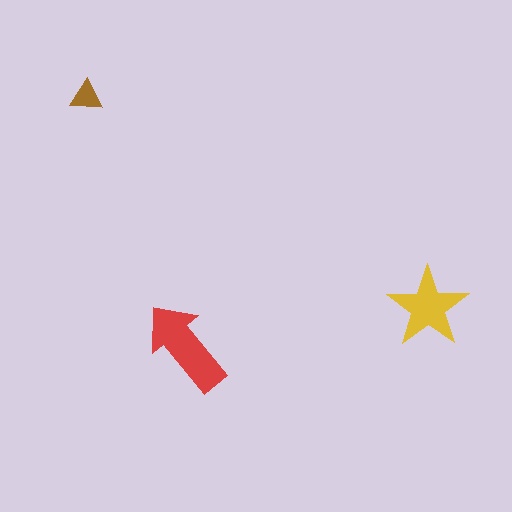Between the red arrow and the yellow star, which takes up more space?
The red arrow.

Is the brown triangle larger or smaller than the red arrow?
Smaller.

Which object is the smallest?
The brown triangle.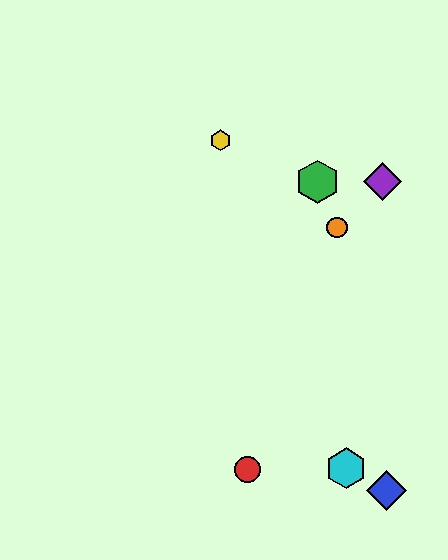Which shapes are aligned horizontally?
The green hexagon, the purple diamond are aligned horizontally.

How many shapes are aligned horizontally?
2 shapes (the green hexagon, the purple diamond) are aligned horizontally.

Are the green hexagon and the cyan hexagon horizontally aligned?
No, the green hexagon is at y≈182 and the cyan hexagon is at y≈468.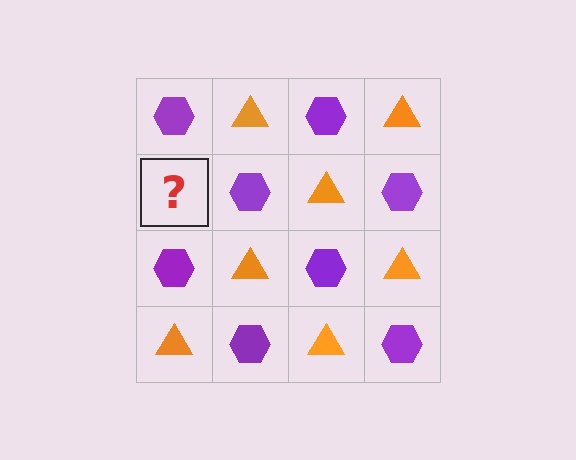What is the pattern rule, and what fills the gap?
The rule is that it alternates purple hexagon and orange triangle in a checkerboard pattern. The gap should be filled with an orange triangle.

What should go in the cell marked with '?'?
The missing cell should contain an orange triangle.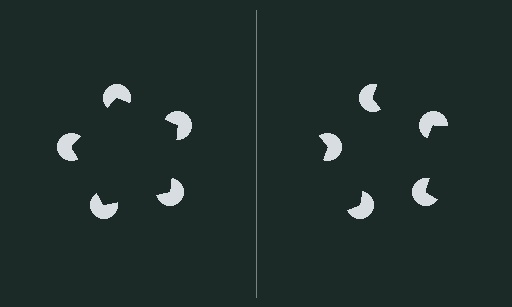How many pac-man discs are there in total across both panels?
10 — 5 on each side.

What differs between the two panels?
The pac-man discs are positioned identically on both sides; only the wedge orientations differ. On the left they align to a pentagon; on the right they are misaligned.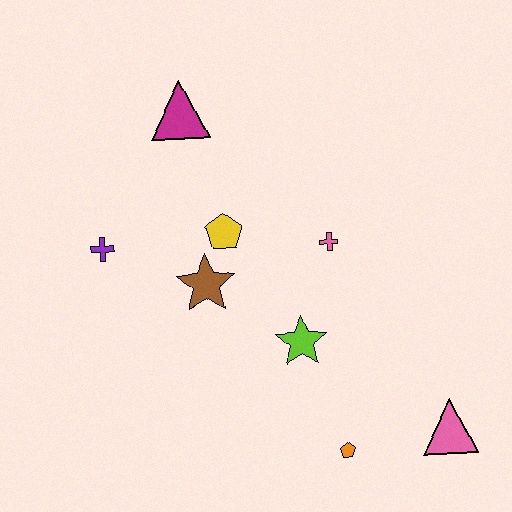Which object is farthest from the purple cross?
The pink triangle is farthest from the purple cross.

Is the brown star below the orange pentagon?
No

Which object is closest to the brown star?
The yellow pentagon is closest to the brown star.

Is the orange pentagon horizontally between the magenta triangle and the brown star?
No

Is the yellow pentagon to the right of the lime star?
No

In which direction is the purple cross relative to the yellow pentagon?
The purple cross is to the left of the yellow pentagon.